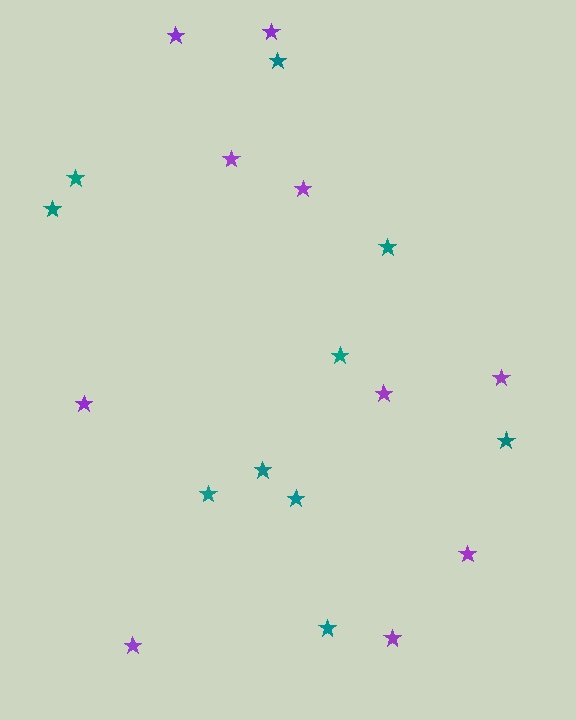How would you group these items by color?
There are 2 groups: one group of purple stars (10) and one group of teal stars (10).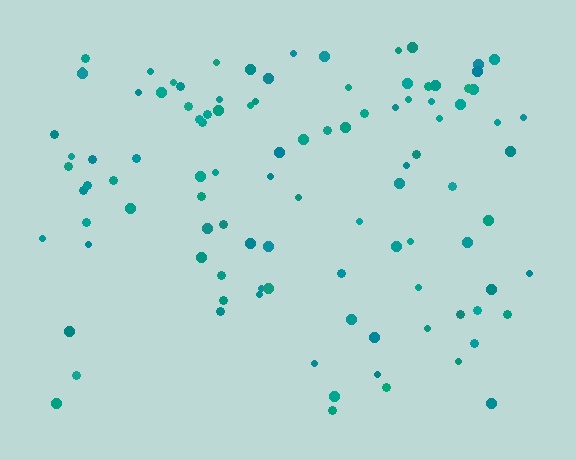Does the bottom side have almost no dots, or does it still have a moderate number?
Still a moderate number, just noticeably fewer than the top.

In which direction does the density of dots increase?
From bottom to top, with the top side densest.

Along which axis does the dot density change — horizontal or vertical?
Vertical.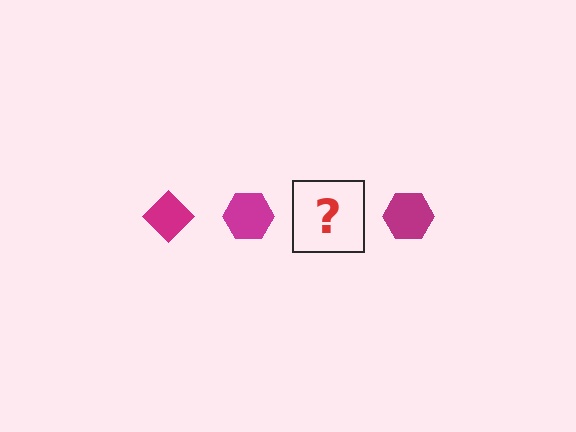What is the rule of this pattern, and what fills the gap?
The rule is that the pattern cycles through diamond, hexagon shapes in magenta. The gap should be filled with a magenta diamond.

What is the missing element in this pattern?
The missing element is a magenta diamond.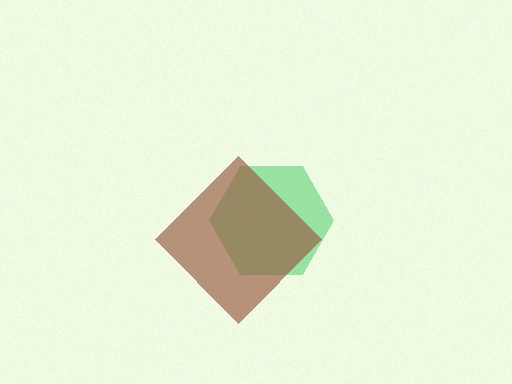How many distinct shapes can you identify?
There are 2 distinct shapes: a green hexagon, a brown diamond.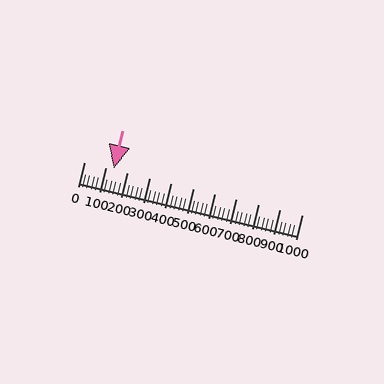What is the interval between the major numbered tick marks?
The major tick marks are spaced 100 units apart.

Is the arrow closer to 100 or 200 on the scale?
The arrow is closer to 100.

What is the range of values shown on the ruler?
The ruler shows values from 0 to 1000.